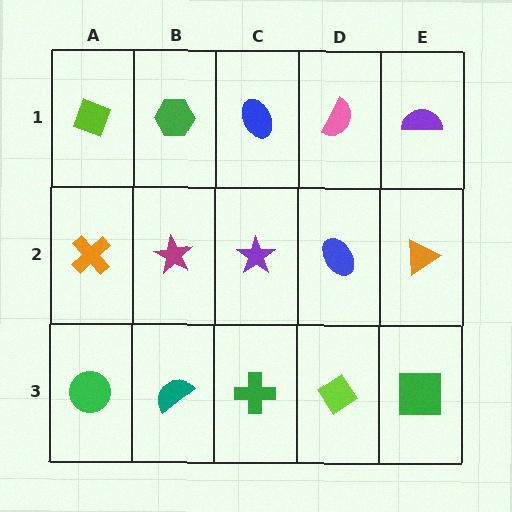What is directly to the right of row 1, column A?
A green hexagon.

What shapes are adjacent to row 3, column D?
A blue ellipse (row 2, column D), a green cross (row 3, column C), a green square (row 3, column E).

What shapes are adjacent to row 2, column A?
A lime diamond (row 1, column A), a green circle (row 3, column A), a magenta star (row 2, column B).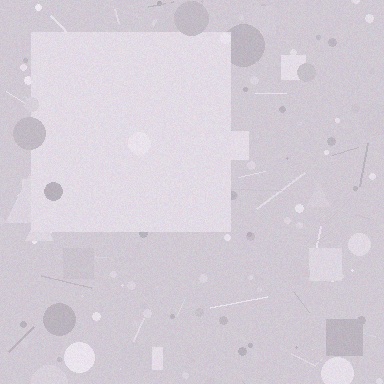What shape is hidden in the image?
A square is hidden in the image.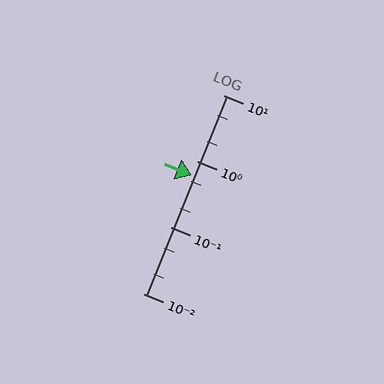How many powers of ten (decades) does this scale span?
The scale spans 3 decades, from 0.01 to 10.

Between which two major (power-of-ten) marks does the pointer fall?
The pointer is between 0.1 and 1.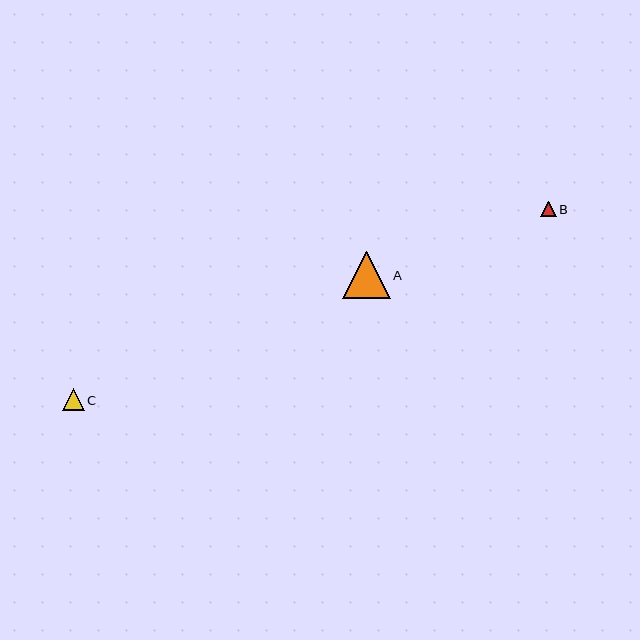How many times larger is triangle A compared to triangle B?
Triangle A is approximately 3.0 times the size of triangle B.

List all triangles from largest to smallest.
From largest to smallest: A, C, B.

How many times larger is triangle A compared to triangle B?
Triangle A is approximately 3.0 times the size of triangle B.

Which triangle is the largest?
Triangle A is the largest with a size of approximately 47 pixels.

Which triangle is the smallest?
Triangle B is the smallest with a size of approximately 16 pixels.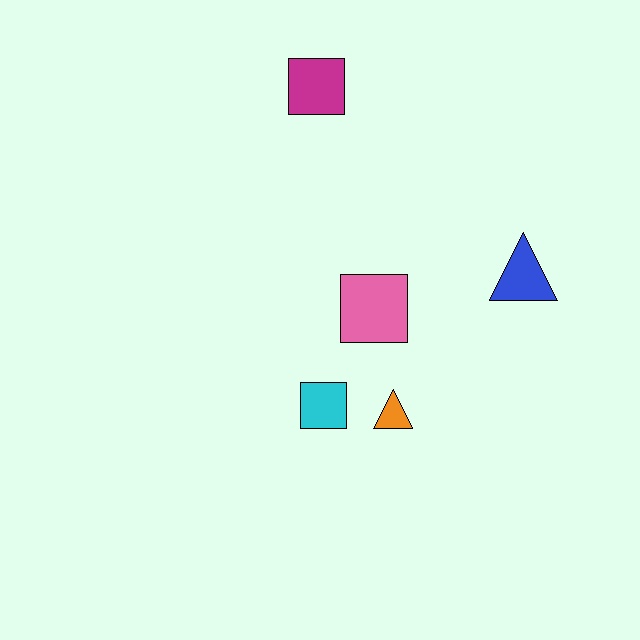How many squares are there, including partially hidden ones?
There are 3 squares.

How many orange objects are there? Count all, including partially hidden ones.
There is 1 orange object.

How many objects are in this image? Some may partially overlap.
There are 5 objects.